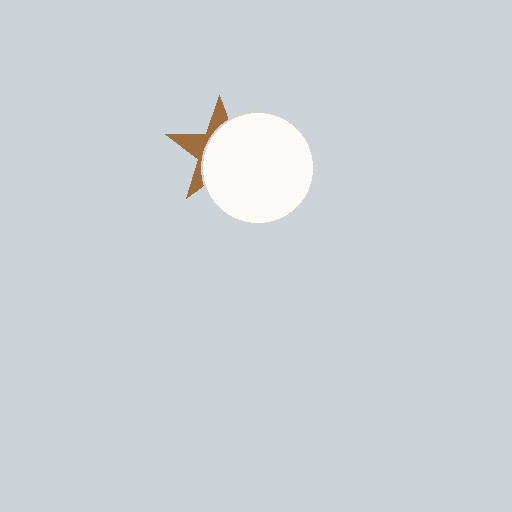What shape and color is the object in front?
The object in front is a white circle.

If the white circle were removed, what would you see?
You would see the complete brown star.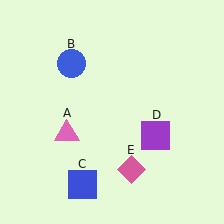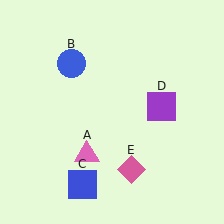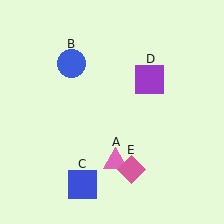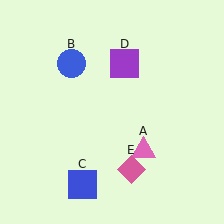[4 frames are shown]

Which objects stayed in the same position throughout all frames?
Blue circle (object B) and blue square (object C) and pink diamond (object E) remained stationary.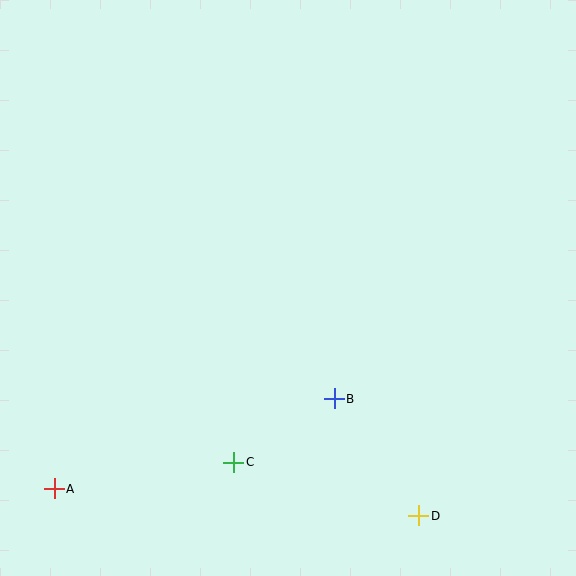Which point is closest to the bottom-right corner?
Point D is closest to the bottom-right corner.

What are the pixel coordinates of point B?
Point B is at (334, 399).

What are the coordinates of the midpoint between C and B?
The midpoint between C and B is at (284, 431).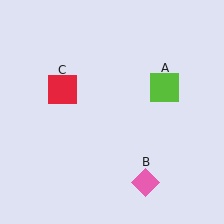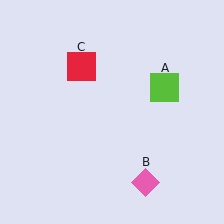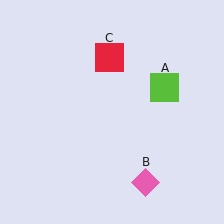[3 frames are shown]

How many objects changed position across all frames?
1 object changed position: red square (object C).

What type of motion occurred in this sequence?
The red square (object C) rotated clockwise around the center of the scene.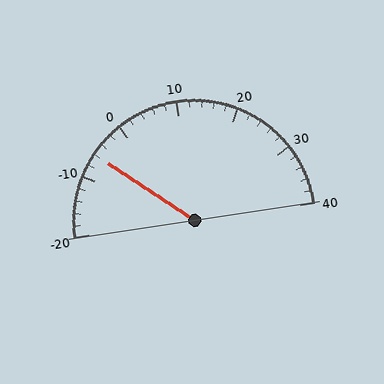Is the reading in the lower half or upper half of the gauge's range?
The reading is in the lower half of the range (-20 to 40).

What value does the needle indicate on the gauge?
The needle indicates approximately -6.